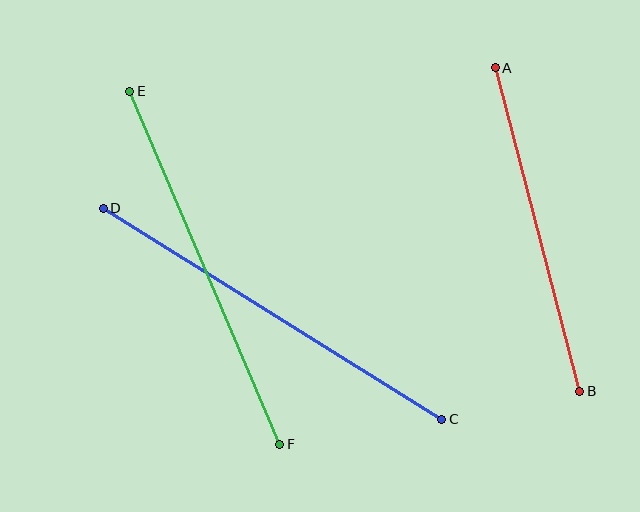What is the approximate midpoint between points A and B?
The midpoint is at approximately (538, 230) pixels.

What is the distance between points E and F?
The distance is approximately 383 pixels.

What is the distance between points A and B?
The distance is approximately 334 pixels.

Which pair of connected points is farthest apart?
Points C and D are farthest apart.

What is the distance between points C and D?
The distance is approximately 399 pixels.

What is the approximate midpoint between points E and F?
The midpoint is at approximately (205, 268) pixels.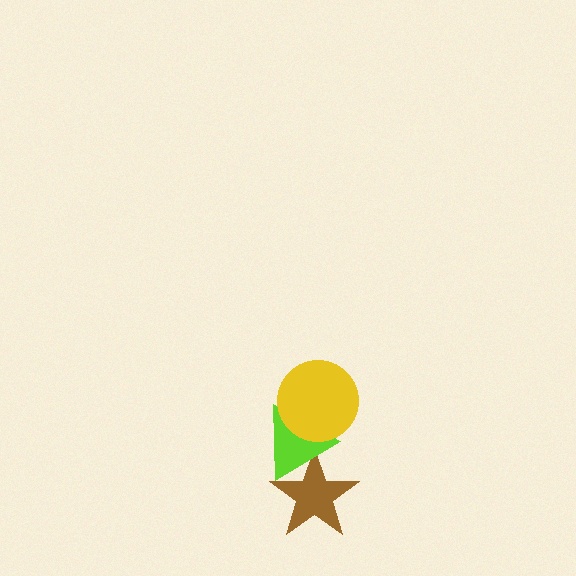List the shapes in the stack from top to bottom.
From top to bottom: the yellow circle, the lime triangle, the brown star.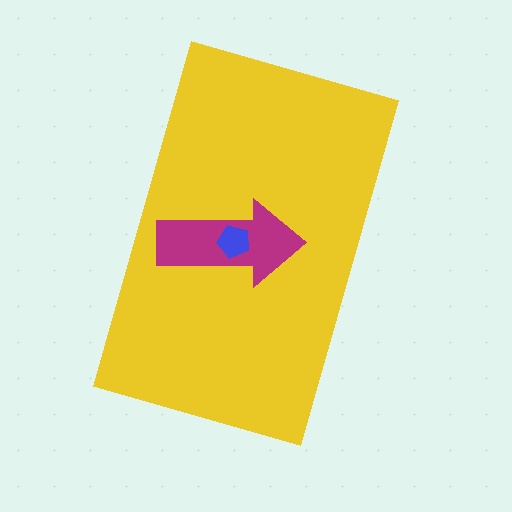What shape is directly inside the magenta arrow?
The blue pentagon.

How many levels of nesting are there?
3.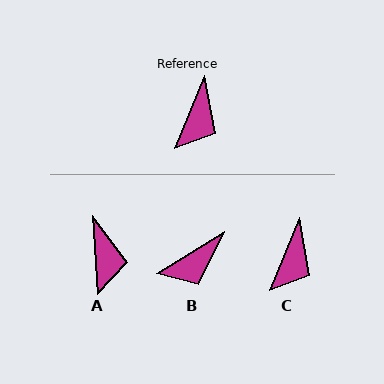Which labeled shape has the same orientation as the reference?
C.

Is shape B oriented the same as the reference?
No, it is off by about 35 degrees.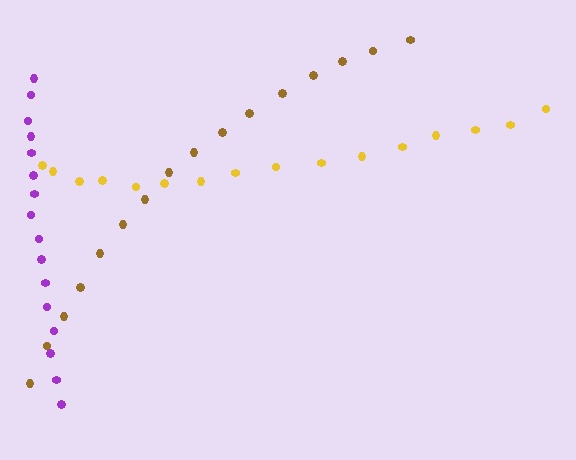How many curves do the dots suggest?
There are 3 distinct paths.